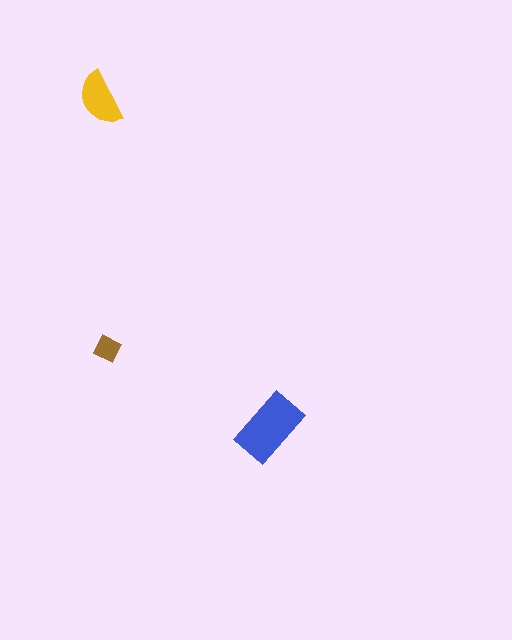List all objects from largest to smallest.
The blue rectangle, the yellow semicircle, the brown diamond.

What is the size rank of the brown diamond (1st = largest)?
3rd.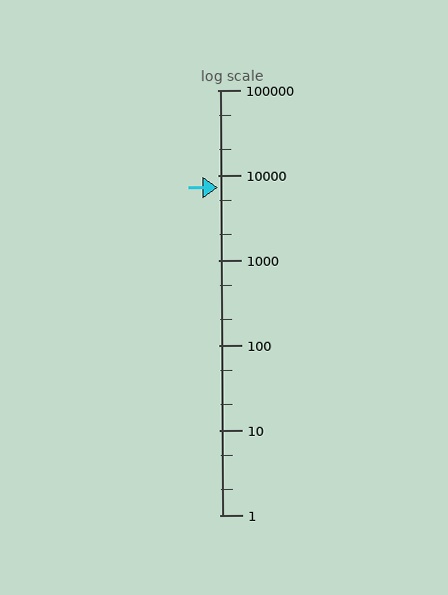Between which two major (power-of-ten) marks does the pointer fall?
The pointer is between 1000 and 10000.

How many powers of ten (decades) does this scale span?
The scale spans 5 decades, from 1 to 100000.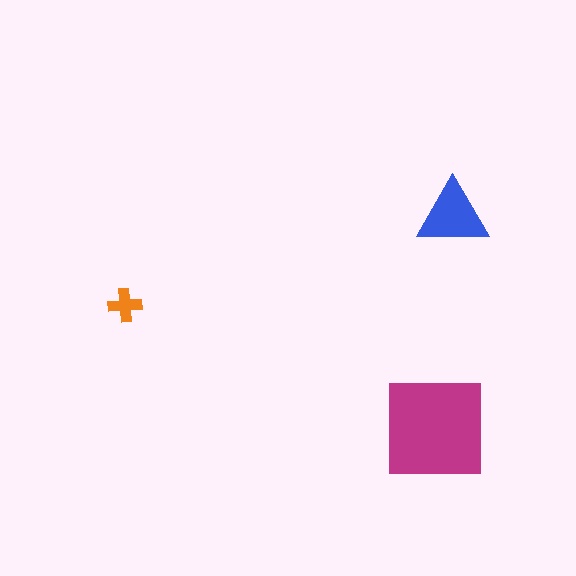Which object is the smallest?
The orange cross.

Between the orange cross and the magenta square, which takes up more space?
The magenta square.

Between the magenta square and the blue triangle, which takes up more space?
The magenta square.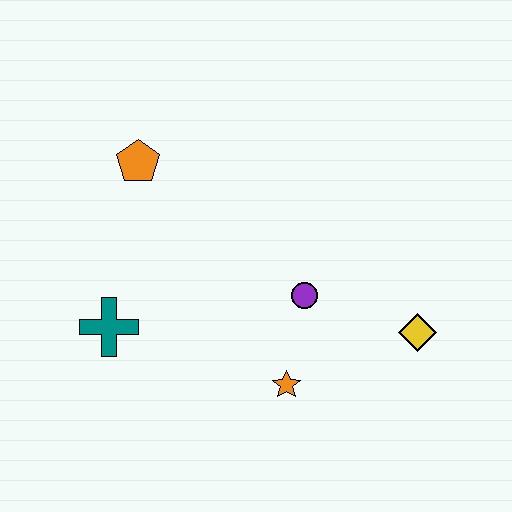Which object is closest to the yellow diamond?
The purple circle is closest to the yellow diamond.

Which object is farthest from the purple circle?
The orange pentagon is farthest from the purple circle.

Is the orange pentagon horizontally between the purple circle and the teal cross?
Yes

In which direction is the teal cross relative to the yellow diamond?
The teal cross is to the left of the yellow diamond.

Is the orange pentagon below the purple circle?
No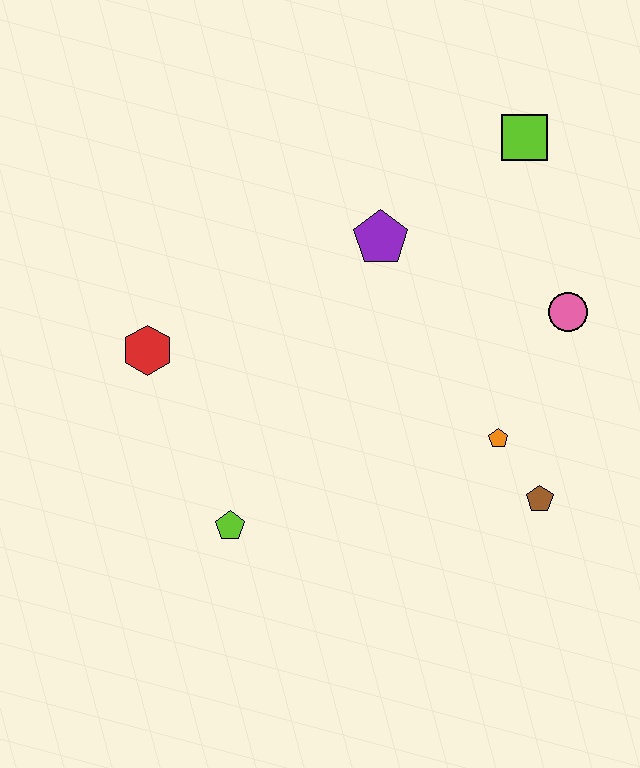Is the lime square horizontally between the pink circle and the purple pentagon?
Yes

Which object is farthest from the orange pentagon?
The red hexagon is farthest from the orange pentagon.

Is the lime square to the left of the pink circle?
Yes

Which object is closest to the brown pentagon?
The orange pentagon is closest to the brown pentagon.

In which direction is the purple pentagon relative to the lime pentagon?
The purple pentagon is above the lime pentagon.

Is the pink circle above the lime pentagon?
Yes